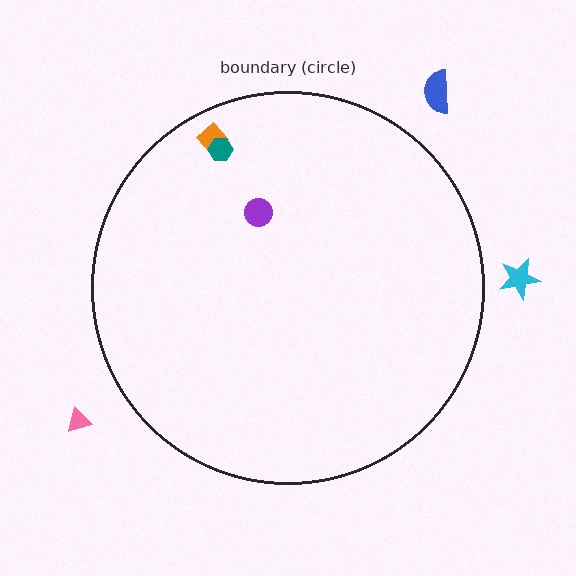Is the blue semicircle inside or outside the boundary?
Outside.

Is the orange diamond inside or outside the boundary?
Inside.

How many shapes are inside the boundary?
3 inside, 3 outside.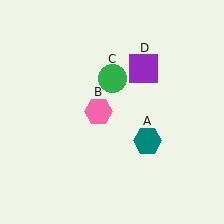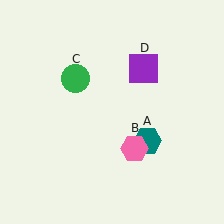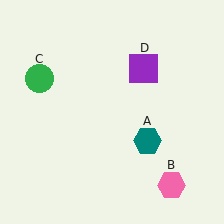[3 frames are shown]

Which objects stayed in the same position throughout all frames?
Teal hexagon (object A) and purple square (object D) remained stationary.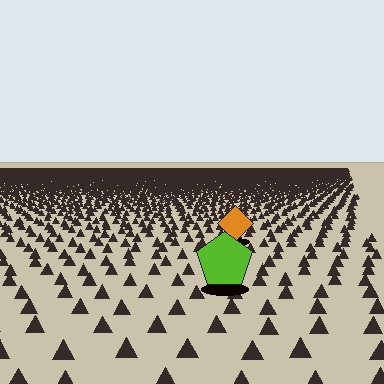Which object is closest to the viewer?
The lime pentagon is closest. The texture marks near it are larger and more spread out.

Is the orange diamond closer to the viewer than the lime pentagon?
No. The lime pentagon is closer — you can tell from the texture gradient: the ground texture is coarser near it.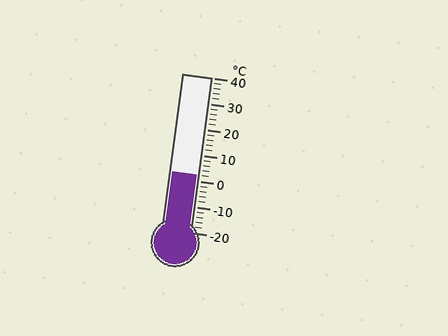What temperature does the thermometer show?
The thermometer shows approximately 2°C.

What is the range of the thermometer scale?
The thermometer scale ranges from -20°C to 40°C.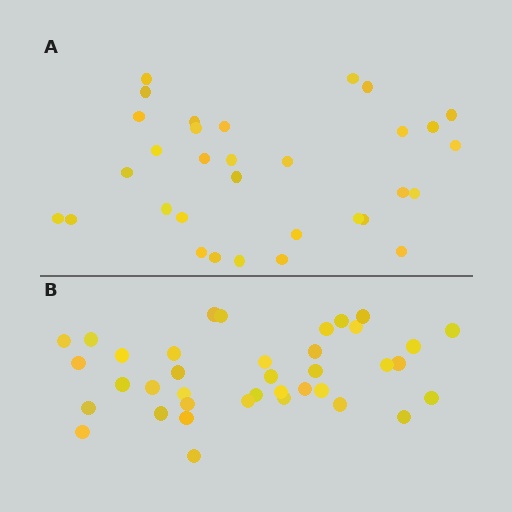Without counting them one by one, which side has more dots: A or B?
Region B (the bottom region) has more dots.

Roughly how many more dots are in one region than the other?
Region B has about 6 more dots than region A.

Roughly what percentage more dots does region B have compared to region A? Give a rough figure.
About 20% more.